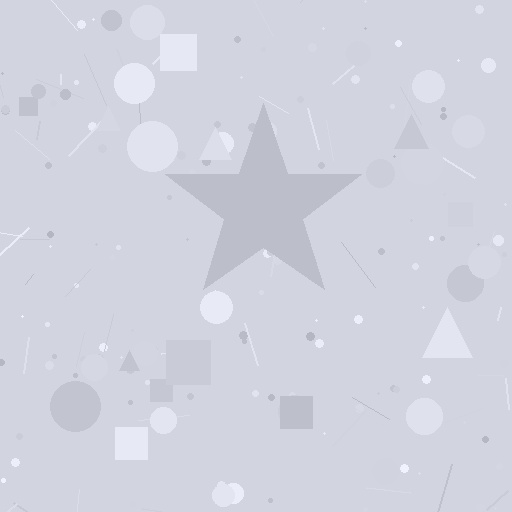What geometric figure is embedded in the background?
A star is embedded in the background.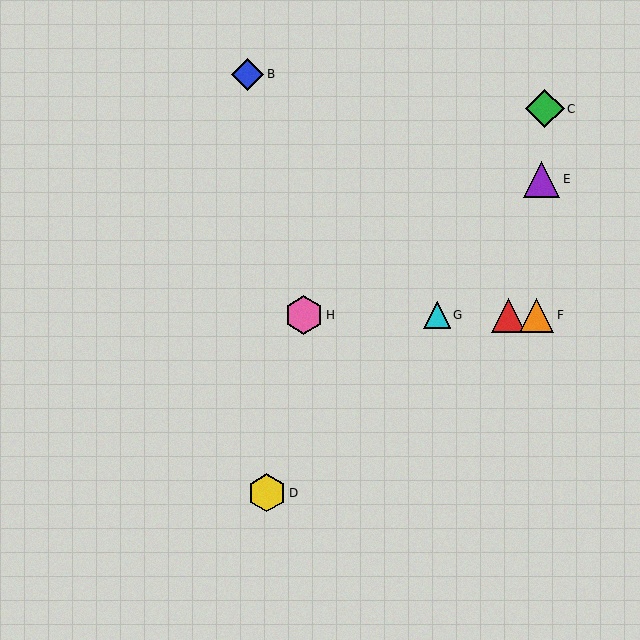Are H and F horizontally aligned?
Yes, both are at y≈315.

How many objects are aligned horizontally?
4 objects (A, F, G, H) are aligned horizontally.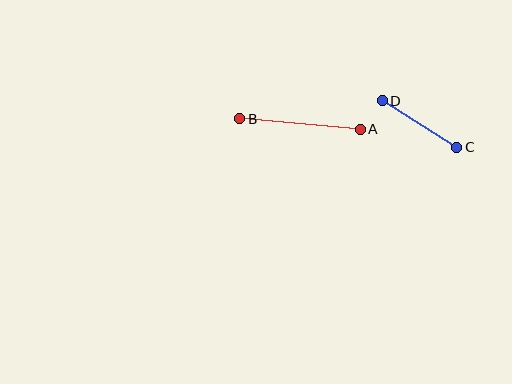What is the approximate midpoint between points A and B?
The midpoint is at approximately (300, 124) pixels.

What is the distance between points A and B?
The distance is approximately 121 pixels.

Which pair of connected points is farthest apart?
Points A and B are farthest apart.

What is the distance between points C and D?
The distance is approximately 88 pixels.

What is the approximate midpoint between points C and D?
The midpoint is at approximately (419, 124) pixels.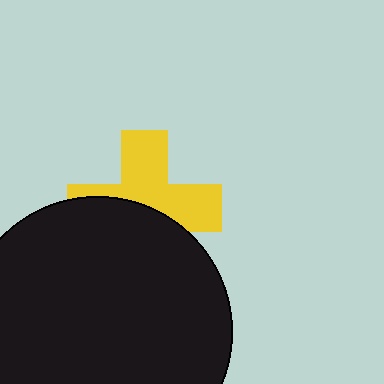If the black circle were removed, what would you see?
You would see the complete yellow cross.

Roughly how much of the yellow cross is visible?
About half of it is visible (roughly 54%).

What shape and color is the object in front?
The object in front is a black circle.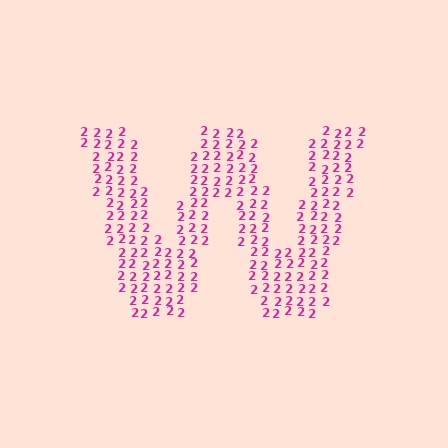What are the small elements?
The small elements are digit 2's.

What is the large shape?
The large shape is the letter W.